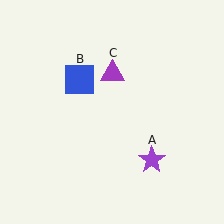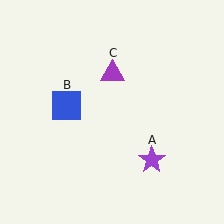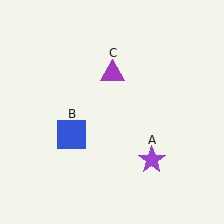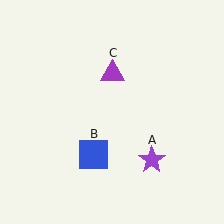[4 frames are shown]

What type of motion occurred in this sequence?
The blue square (object B) rotated counterclockwise around the center of the scene.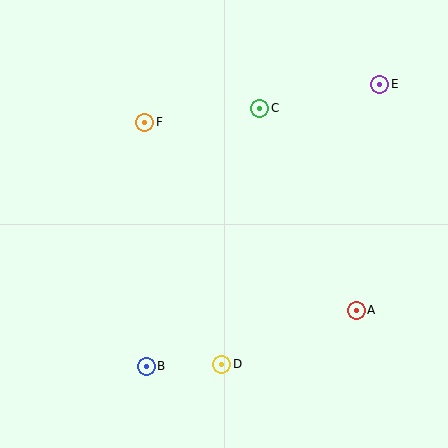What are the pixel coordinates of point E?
Point E is at (380, 84).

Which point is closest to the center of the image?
Point C at (260, 108) is closest to the center.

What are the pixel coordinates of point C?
Point C is at (260, 108).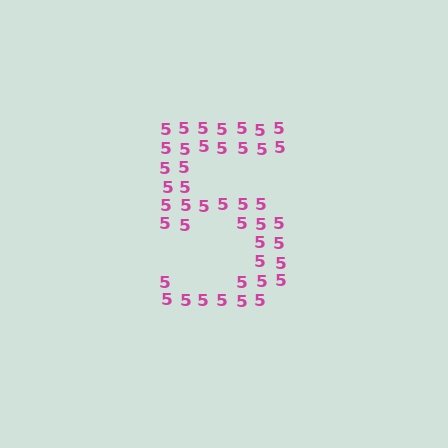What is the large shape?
The large shape is the digit 5.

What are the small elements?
The small elements are digit 5's.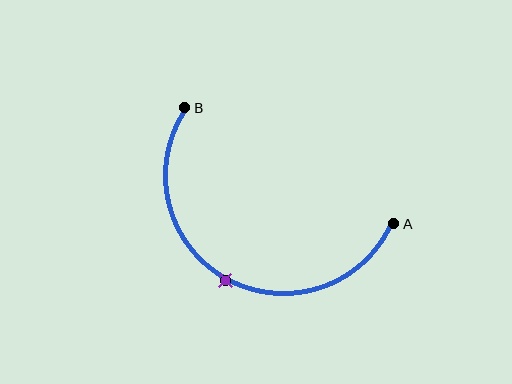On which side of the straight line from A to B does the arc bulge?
The arc bulges below the straight line connecting A and B.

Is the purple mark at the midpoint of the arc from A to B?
Yes. The purple mark lies on the arc at equal arc-length from both A and B — it is the arc midpoint.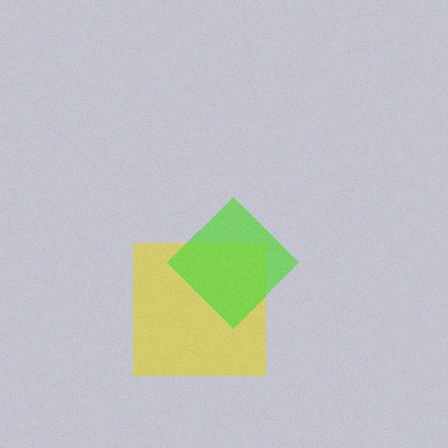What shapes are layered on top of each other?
The layered shapes are: a yellow square, a lime diamond.